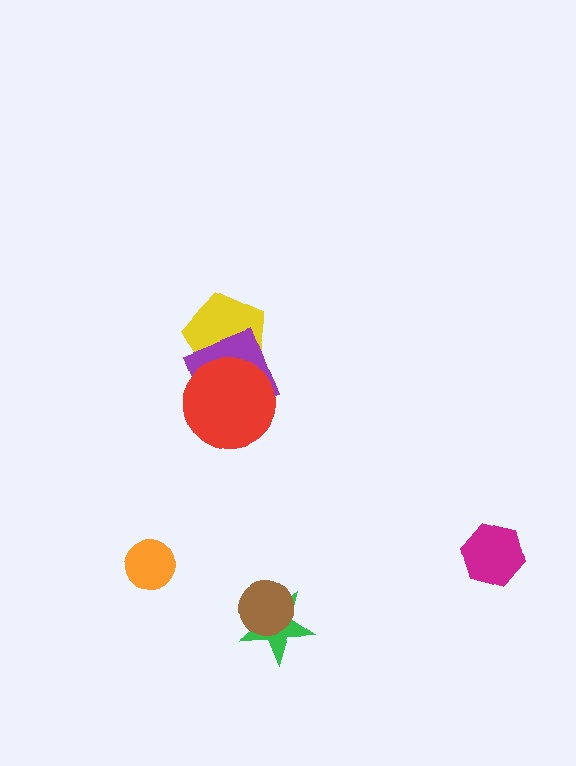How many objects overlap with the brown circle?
1 object overlaps with the brown circle.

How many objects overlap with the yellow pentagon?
2 objects overlap with the yellow pentagon.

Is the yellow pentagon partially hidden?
Yes, it is partially covered by another shape.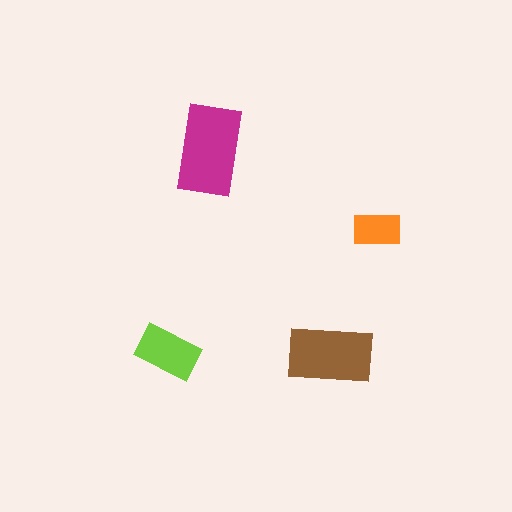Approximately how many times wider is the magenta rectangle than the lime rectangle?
About 1.5 times wider.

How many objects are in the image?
There are 4 objects in the image.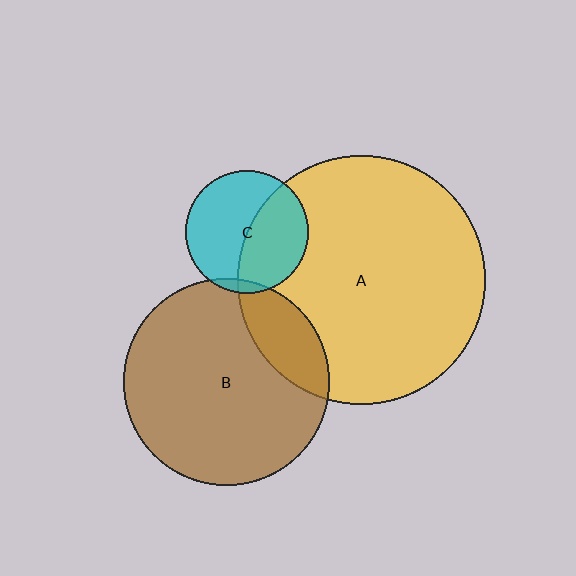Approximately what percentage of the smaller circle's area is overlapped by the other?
Approximately 5%.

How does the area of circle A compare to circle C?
Approximately 4.1 times.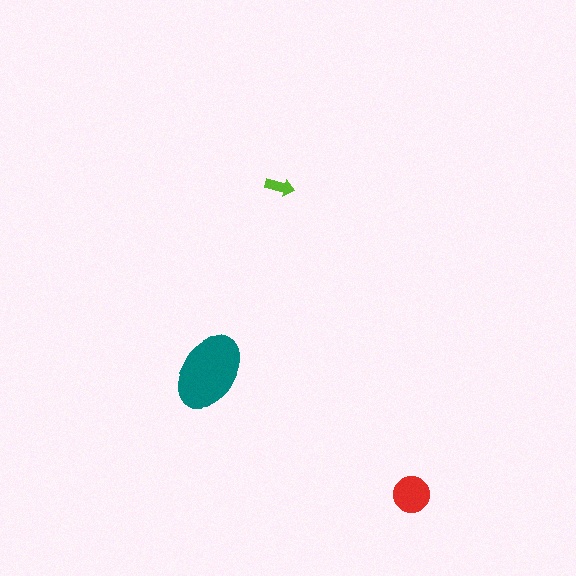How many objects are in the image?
There are 3 objects in the image.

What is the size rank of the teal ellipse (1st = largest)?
1st.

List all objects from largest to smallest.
The teal ellipse, the red circle, the lime arrow.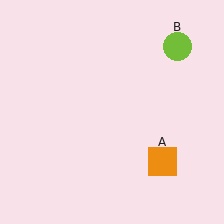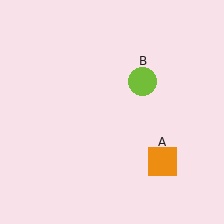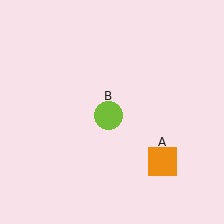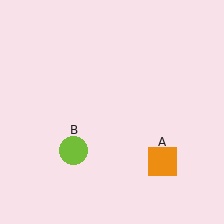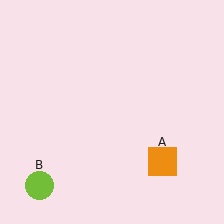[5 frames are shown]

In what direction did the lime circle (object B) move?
The lime circle (object B) moved down and to the left.